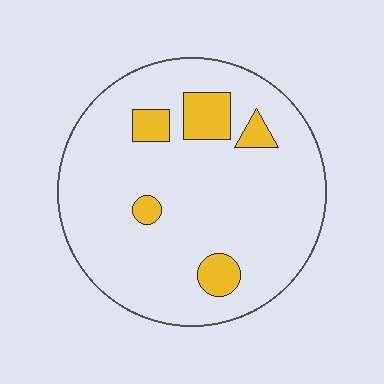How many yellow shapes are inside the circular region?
5.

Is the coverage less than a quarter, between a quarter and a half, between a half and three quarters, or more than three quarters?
Less than a quarter.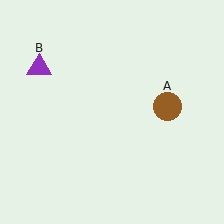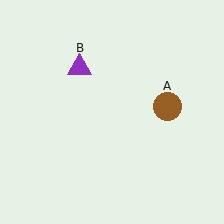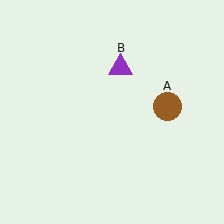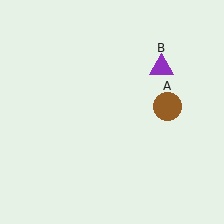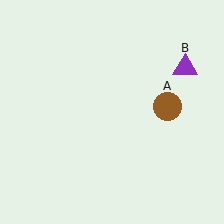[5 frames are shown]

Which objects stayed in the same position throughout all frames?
Brown circle (object A) remained stationary.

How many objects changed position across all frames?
1 object changed position: purple triangle (object B).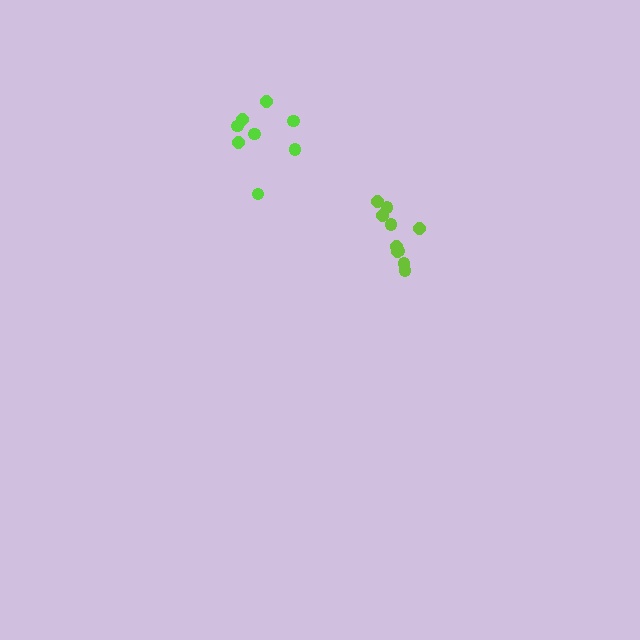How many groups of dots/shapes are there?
There are 2 groups.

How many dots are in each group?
Group 1: 10 dots, Group 2: 8 dots (18 total).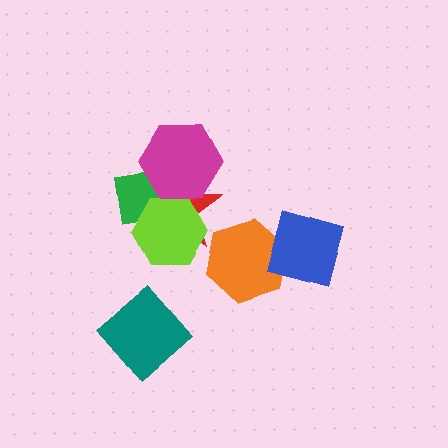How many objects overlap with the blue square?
1 object overlaps with the blue square.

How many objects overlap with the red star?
3 objects overlap with the red star.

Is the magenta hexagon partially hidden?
No, no other shape covers it.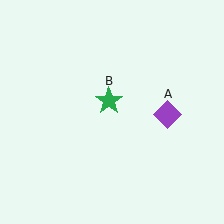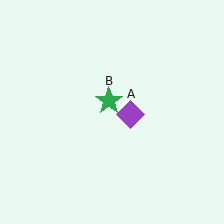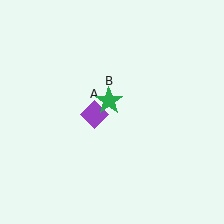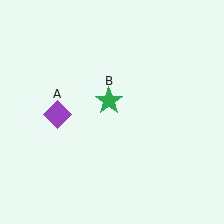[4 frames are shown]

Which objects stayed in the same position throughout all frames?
Green star (object B) remained stationary.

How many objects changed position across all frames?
1 object changed position: purple diamond (object A).